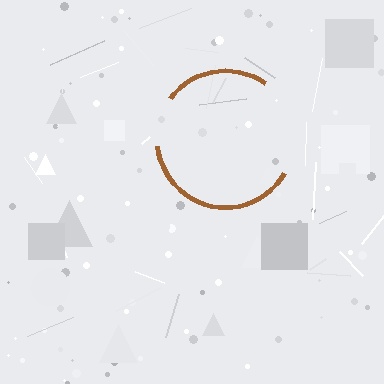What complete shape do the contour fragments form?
The contour fragments form a circle.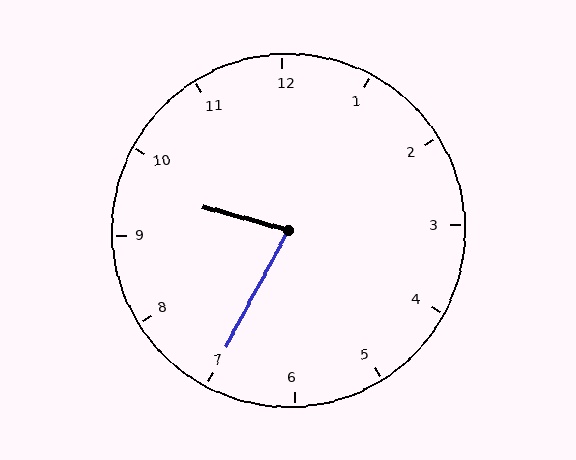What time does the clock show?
9:35.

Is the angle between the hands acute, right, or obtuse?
It is acute.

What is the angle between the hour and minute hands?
Approximately 78 degrees.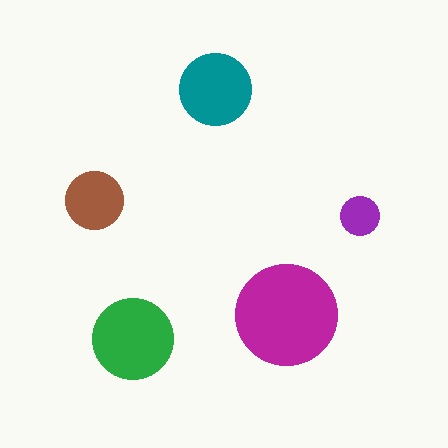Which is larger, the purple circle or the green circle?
The green one.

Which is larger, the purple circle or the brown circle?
The brown one.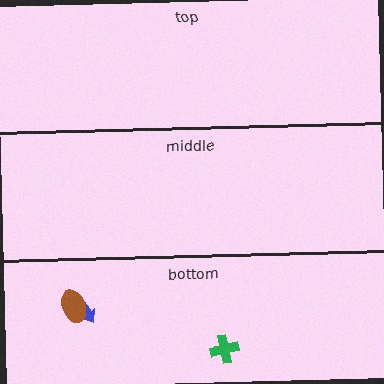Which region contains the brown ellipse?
The bottom region.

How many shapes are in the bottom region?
3.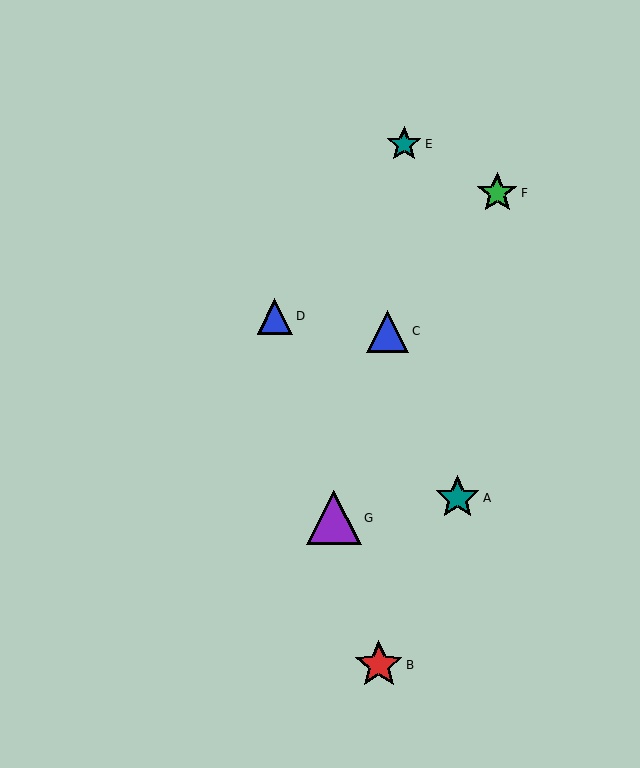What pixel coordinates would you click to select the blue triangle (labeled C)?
Click at (388, 331) to select the blue triangle C.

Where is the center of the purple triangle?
The center of the purple triangle is at (334, 518).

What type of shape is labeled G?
Shape G is a purple triangle.